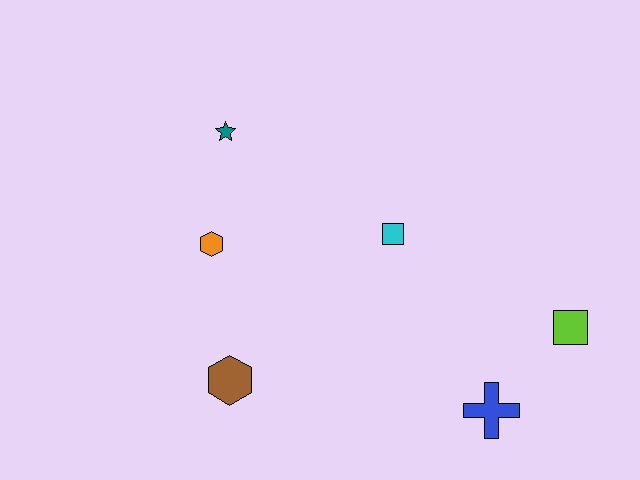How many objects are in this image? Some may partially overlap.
There are 6 objects.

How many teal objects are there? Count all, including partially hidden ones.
There is 1 teal object.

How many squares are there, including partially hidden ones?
There are 2 squares.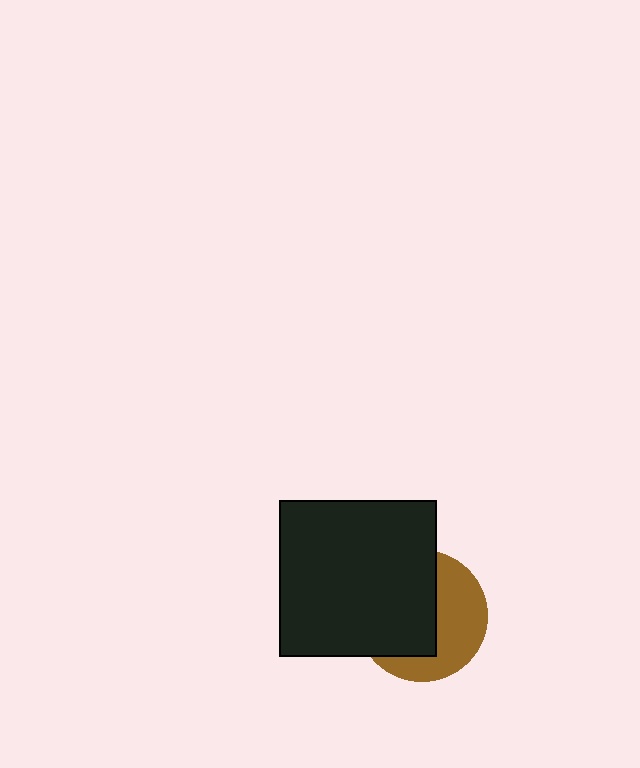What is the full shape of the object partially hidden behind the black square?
The partially hidden object is a brown circle.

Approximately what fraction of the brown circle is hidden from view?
Roughly 56% of the brown circle is hidden behind the black square.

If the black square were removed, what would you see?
You would see the complete brown circle.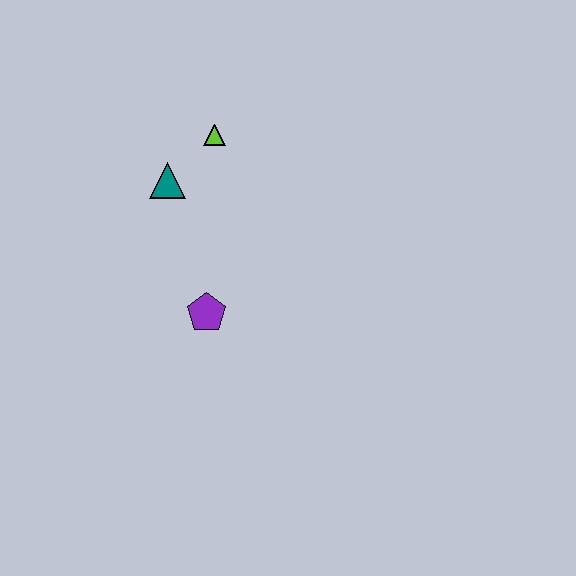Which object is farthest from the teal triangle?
The purple pentagon is farthest from the teal triangle.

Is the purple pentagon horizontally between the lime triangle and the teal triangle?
Yes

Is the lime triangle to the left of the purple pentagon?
No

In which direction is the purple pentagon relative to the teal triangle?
The purple pentagon is below the teal triangle.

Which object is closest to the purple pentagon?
The teal triangle is closest to the purple pentagon.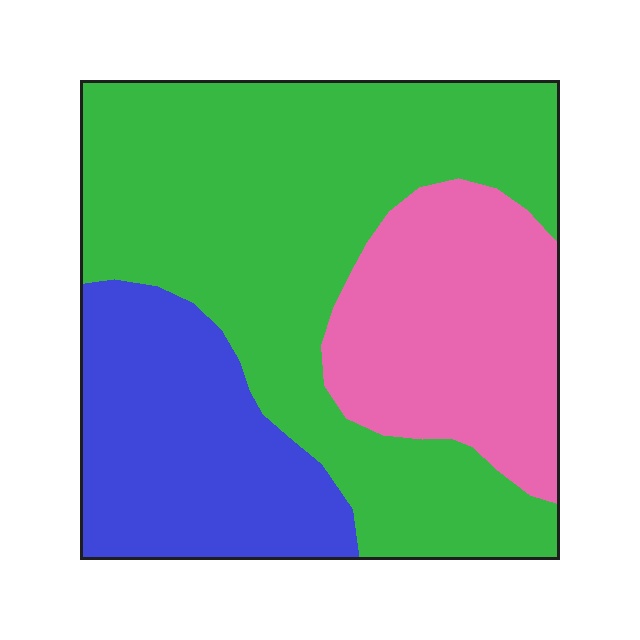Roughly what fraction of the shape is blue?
Blue covers 24% of the shape.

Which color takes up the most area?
Green, at roughly 50%.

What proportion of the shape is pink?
Pink covers roughly 25% of the shape.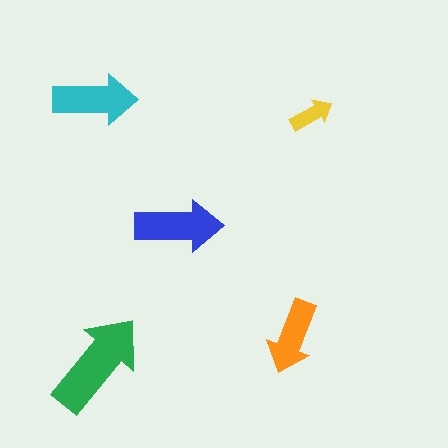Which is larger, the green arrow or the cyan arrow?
The green one.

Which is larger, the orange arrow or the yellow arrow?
The orange one.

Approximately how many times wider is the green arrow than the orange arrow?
About 1.5 times wider.